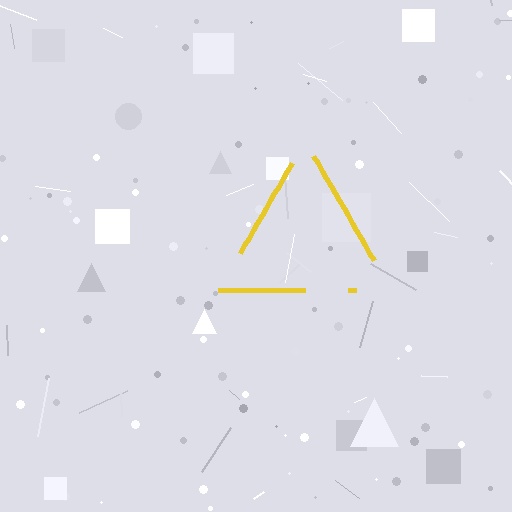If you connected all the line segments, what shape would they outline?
They would outline a triangle.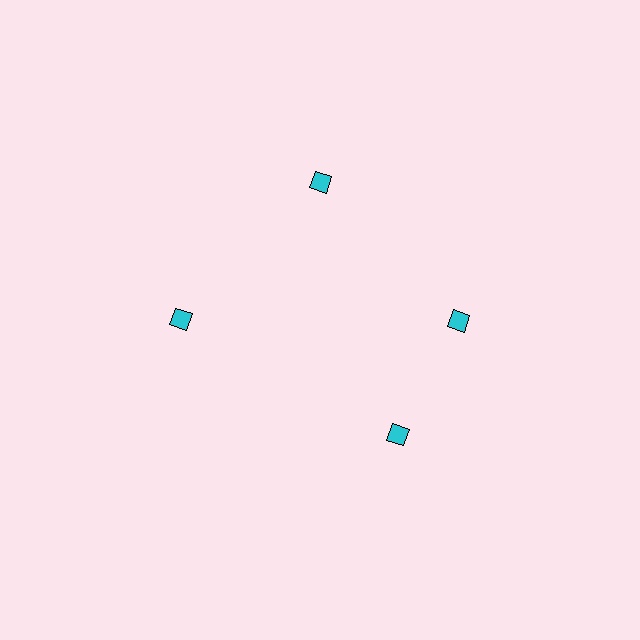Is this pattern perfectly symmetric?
No. The 4 cyan diamonds are arranged in a ring, but one element near the 6 o'clock position is rotated out of alignment along the ring, breaking the 4-fold rotational symmetry.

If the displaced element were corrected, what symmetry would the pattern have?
It would have 4-fold rotational symmetry — the pattern would map onto itself every 90 degrees.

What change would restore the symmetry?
The symmetry would be restored by rotating it back into even spacing with its neighbors so that all 4 diamonds sit at equal angles and equal distance from the center.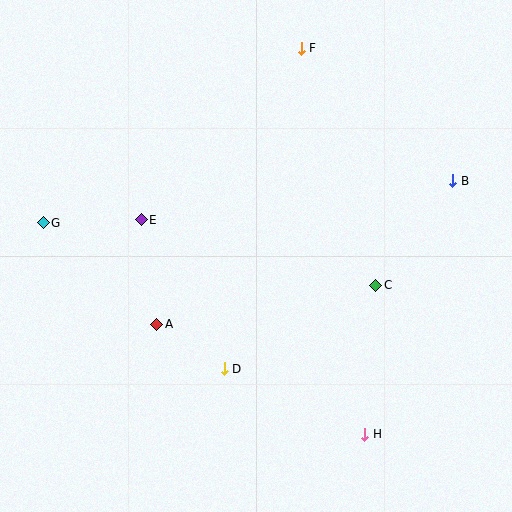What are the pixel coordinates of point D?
Point D is at (224, 369).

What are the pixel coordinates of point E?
Point E is at (141, 220).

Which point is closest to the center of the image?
Point D at (224, 369) is closest to the center.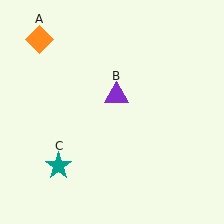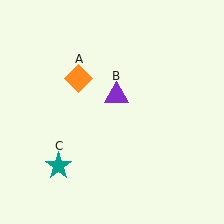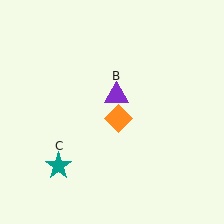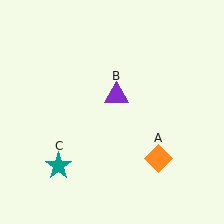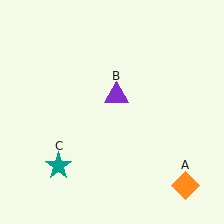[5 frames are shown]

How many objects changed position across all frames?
1 object changed position: orange diamond (object A).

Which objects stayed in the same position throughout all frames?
Purple triangle (object B) and teal star (object C) remained stationary.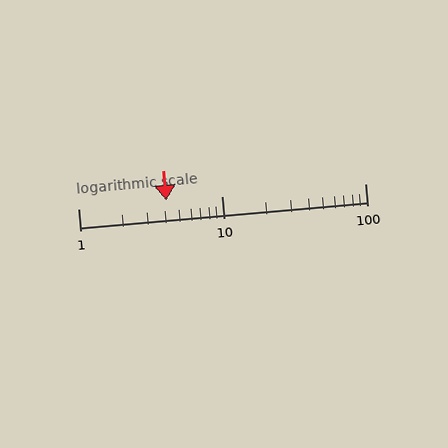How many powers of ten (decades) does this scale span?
The scale spans 2 decades, from 1 to 100.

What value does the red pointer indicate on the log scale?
The pointer indicates approximately 4.1.